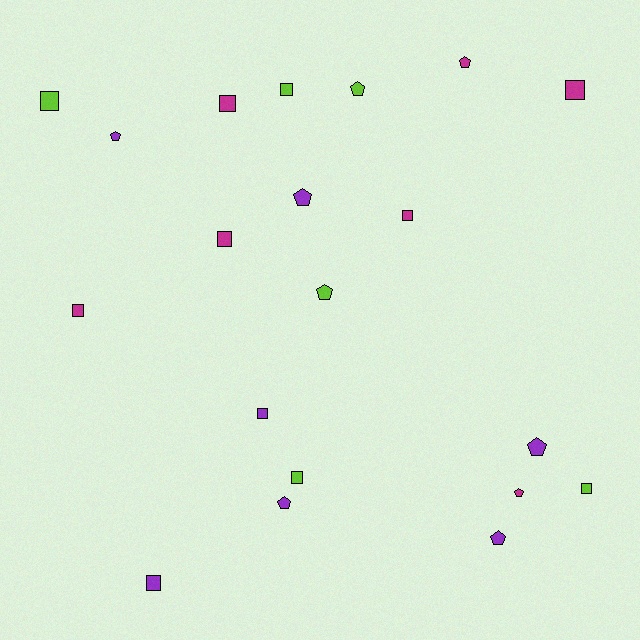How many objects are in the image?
There are 20 objects.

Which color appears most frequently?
Purple, with 7 objects.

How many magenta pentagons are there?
There are 2 magenta pentagons.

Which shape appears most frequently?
Square, with 11 objects.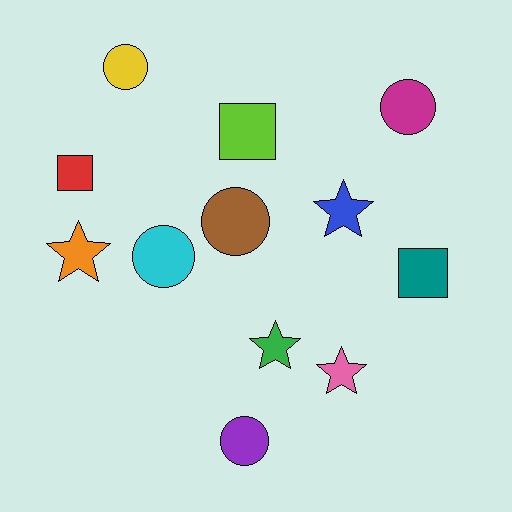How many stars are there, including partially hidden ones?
There are 4 stars.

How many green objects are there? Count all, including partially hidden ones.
There is 1 green object.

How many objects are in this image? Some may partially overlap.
There are 12 objects.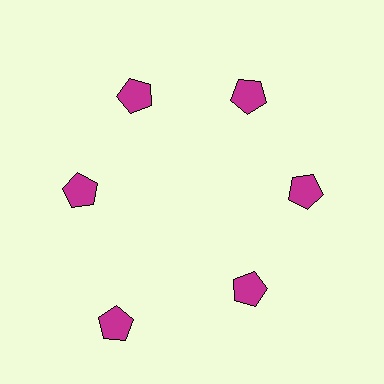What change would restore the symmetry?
The symmetry would be restored by moving it inward, back onto the ring so that all 6 pentagons sit at equal angles and equal distance from the center.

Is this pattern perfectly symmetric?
No. The 6 magenta pentagons are arranged in a ring, but one element near the 7 o'clock position is pushed outward from the center, breaking the 6-fold rotational symmetry.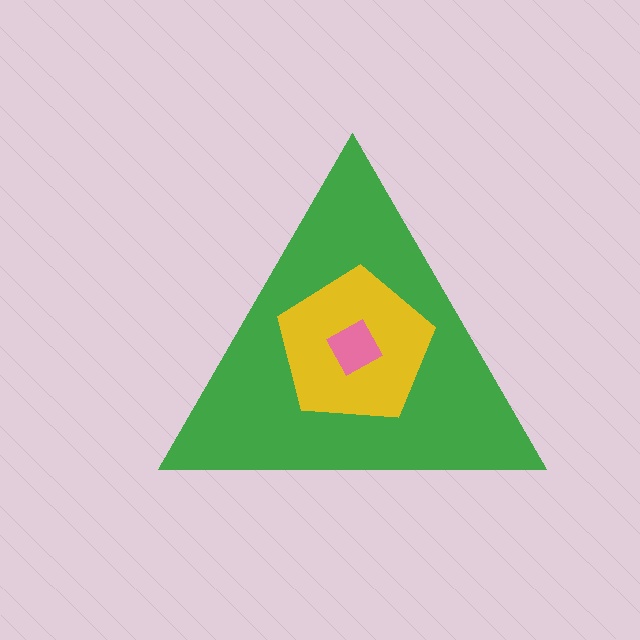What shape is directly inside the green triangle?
The yellow pentagon.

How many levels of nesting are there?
3.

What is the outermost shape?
The green triangle.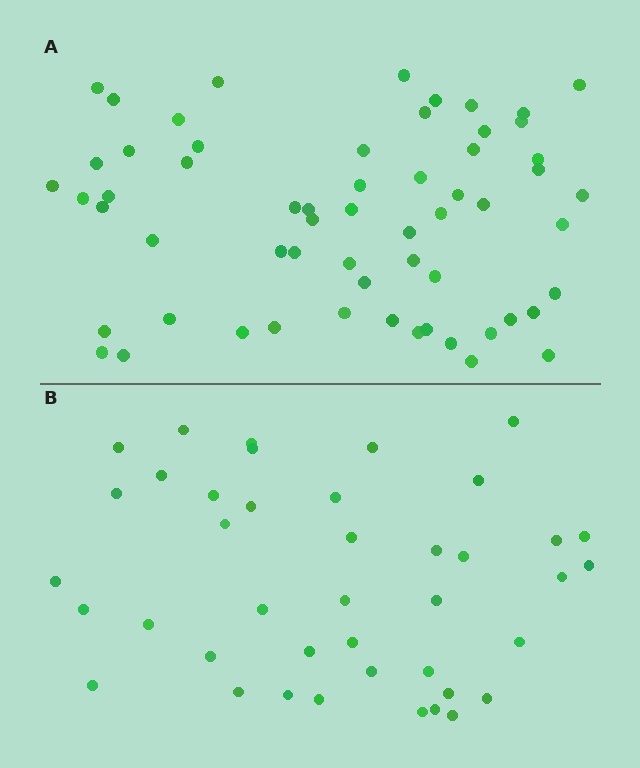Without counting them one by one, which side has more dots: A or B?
Region A (the top region) has more dots.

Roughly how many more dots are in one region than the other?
Region A has approximately 20 more dots than region B.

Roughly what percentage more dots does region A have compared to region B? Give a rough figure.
About 45% more.